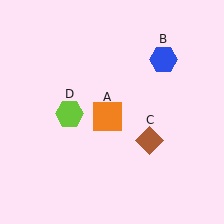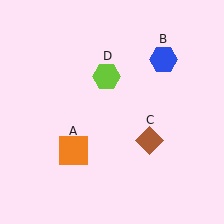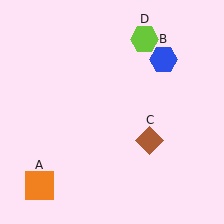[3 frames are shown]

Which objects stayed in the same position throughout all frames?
Blue hexagon (object B) and brown diamond (object C) remained stationary.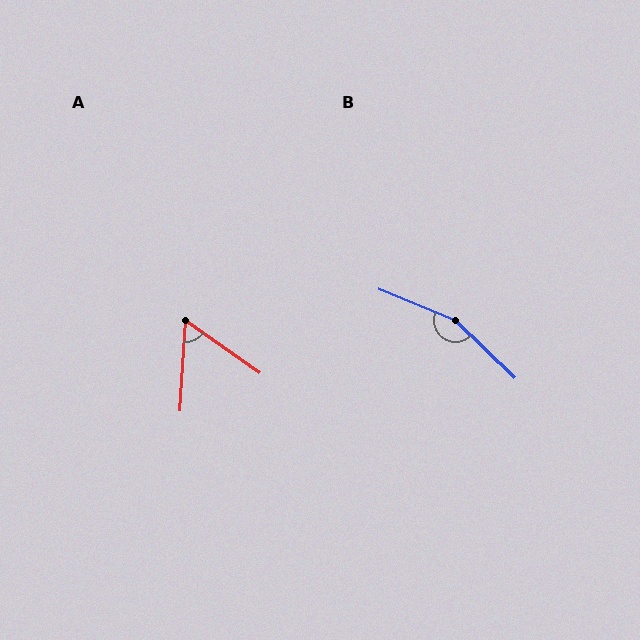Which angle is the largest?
B, at approximately 159 degrees.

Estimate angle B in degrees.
Approximately 159 degrees.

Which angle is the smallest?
A, at approximately 58 degrees.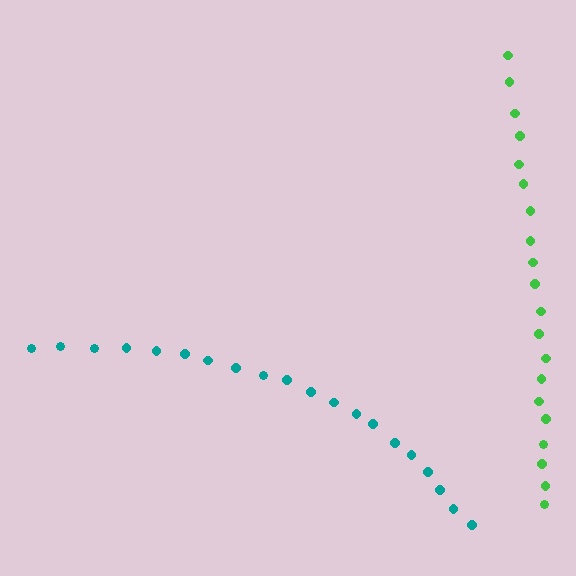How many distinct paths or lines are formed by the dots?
There are 2 distinct paths.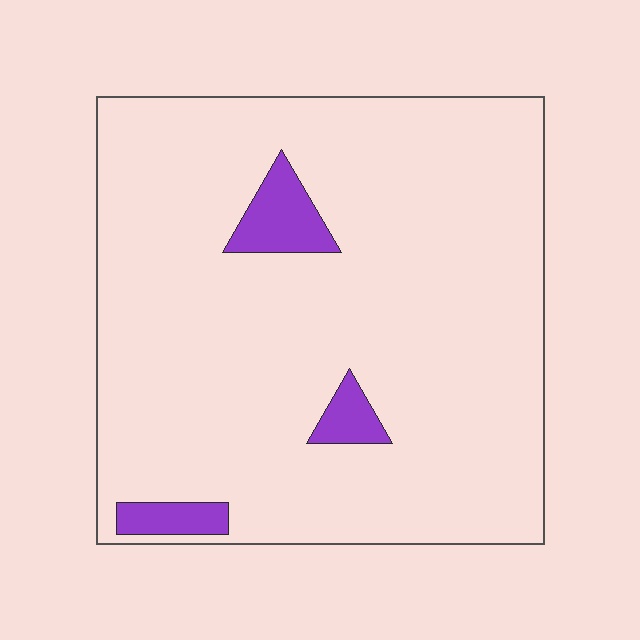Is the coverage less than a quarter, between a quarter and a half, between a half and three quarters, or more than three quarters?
Less than a quarter.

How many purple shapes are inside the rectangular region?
3.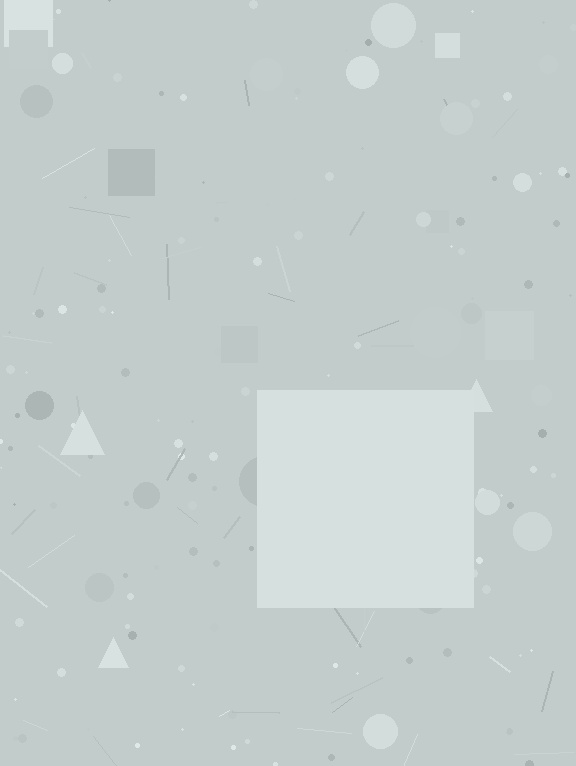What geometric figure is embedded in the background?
A square is embedded in the background.